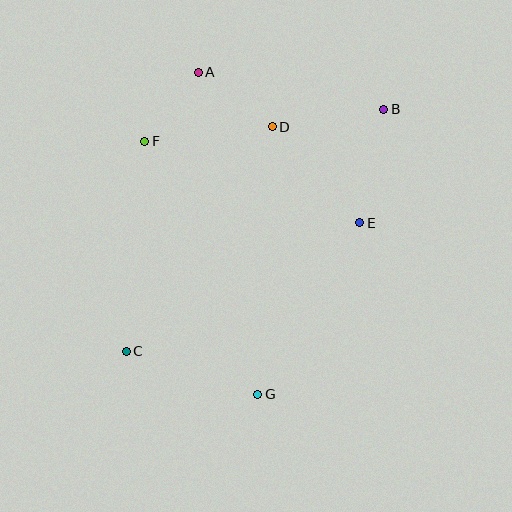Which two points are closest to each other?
Points A and F are closest to each other.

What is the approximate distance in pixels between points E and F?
The distance between E and F is approximately 230 pixels.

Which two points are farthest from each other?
Points B and C are farthest from each other.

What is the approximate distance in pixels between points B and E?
The distance between B and E is approximately 116 pixels.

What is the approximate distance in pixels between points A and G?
The distance between A and G is approximately 327 pixels.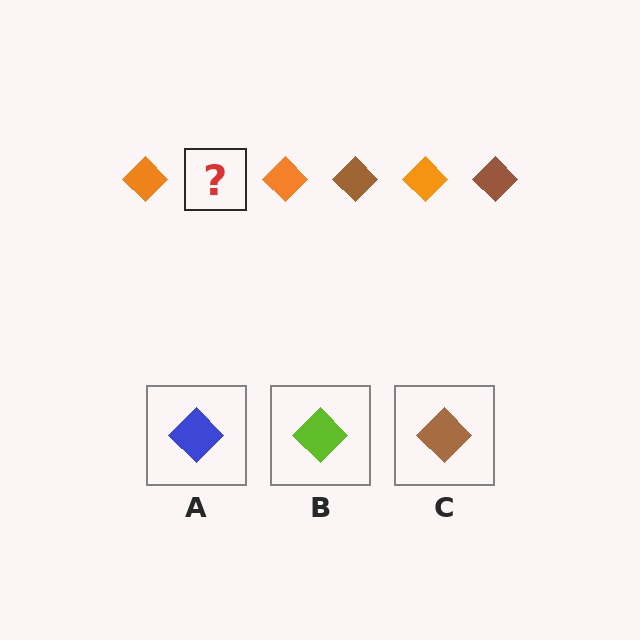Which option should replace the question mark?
Option C.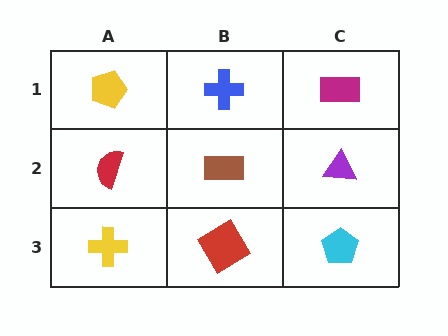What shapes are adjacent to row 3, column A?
A red semicircle (row 2, column A), a red diamond (row 3, column B).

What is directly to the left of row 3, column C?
A red diamond.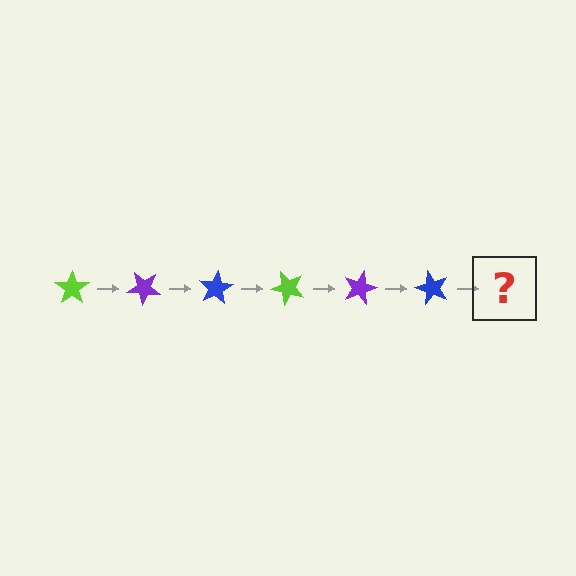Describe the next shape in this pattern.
It should be a lime star, rotated 240 degrees from the start.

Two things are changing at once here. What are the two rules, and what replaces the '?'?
The two rules are that it rotates 40 degrees each step and the color cycles through lime, purple, and blue. The '?' should be a lime star, rotated 240 degrees from the start.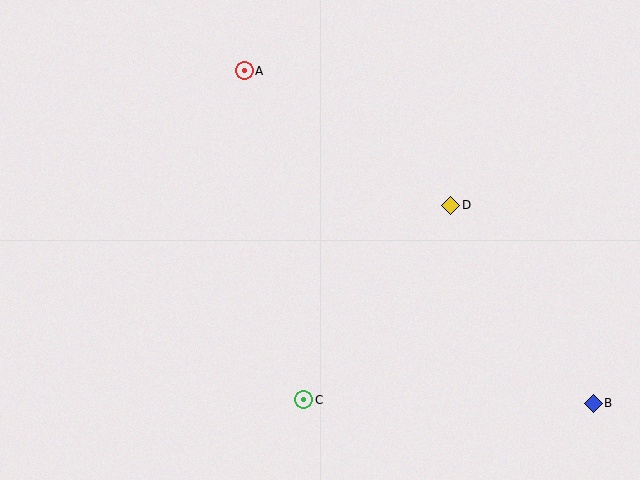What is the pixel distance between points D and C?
The distance between D and C is 244 pixels.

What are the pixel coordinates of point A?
Point A is at (244, 71).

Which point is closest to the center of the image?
Point D at (451, 205) is closest to the center.